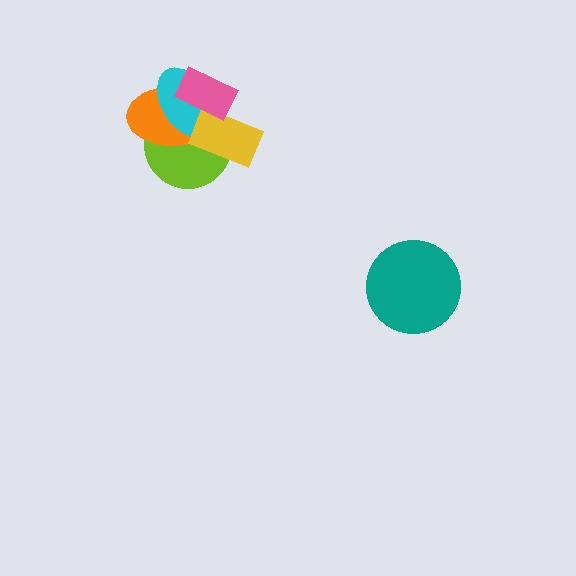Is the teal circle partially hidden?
No, no other shape covers it.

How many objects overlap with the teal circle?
0 objects overlap with the teal circle.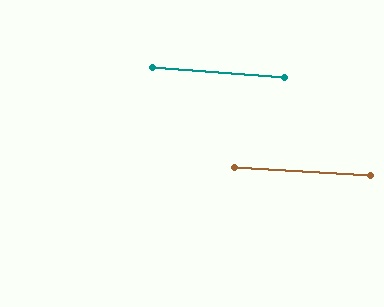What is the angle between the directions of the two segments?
Approximately 0 degrees.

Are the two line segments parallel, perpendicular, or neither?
Parallel — their directions differ by only 0.4°.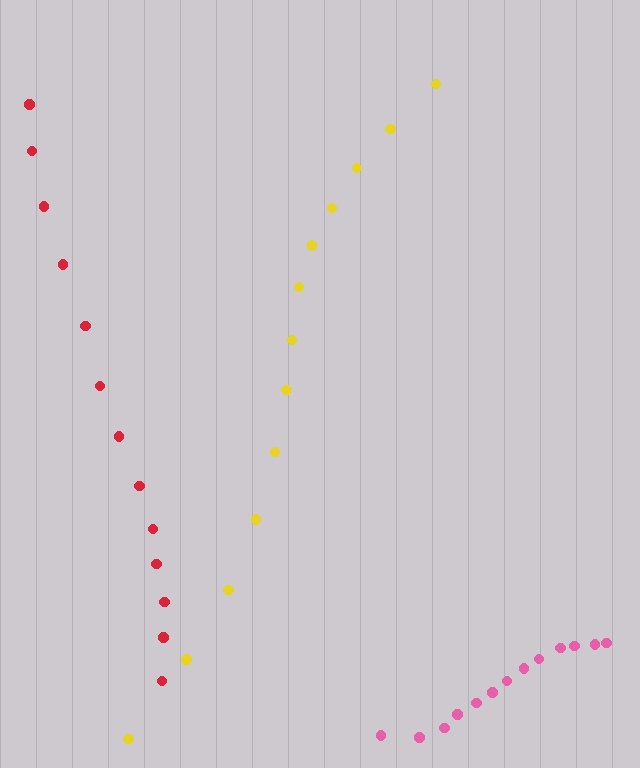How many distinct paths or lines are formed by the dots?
There are 3 distinct paths.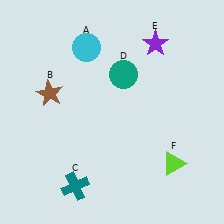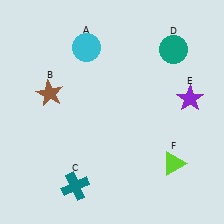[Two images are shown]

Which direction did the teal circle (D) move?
The teal circle (D) moved right.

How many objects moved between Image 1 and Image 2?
2 objects moved between the two images.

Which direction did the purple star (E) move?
The purple star (E) moved down.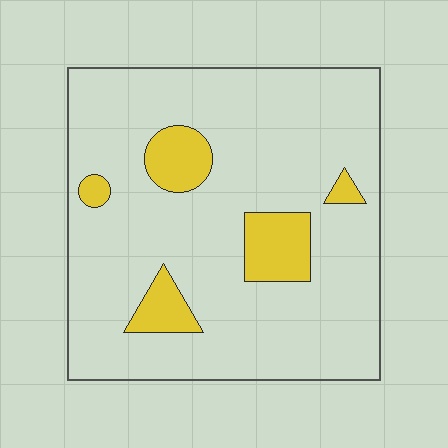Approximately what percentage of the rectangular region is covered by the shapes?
Approximately 15%.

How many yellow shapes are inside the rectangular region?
5.